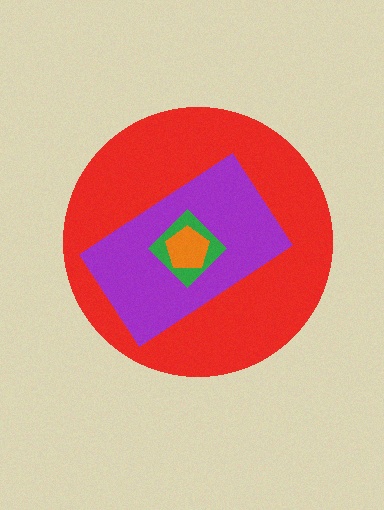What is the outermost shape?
The red circle.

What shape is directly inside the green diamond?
The orange pentagon.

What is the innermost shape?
The orange pentagon.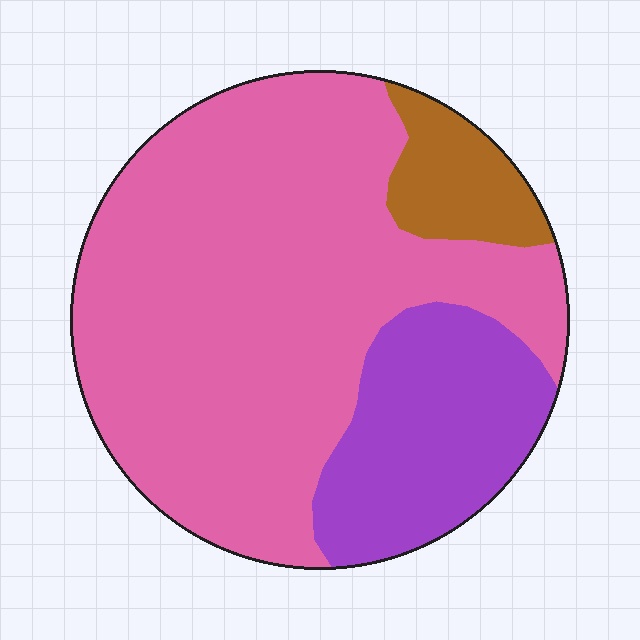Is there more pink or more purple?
Pink.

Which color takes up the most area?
Pink, at roughly 70%.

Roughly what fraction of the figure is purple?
Purple covers about 20% of the figure.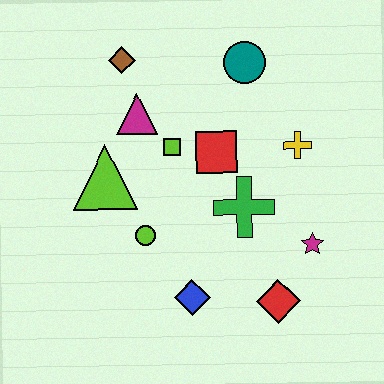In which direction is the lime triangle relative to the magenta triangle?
The lime triangle is below the magenta triangle.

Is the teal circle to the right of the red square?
Yes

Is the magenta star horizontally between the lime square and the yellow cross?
No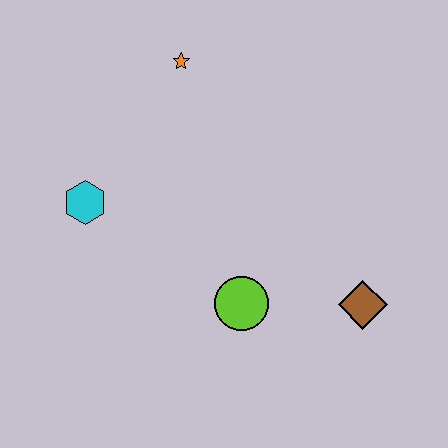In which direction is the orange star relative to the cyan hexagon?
The orange star is above the cyan hexagon.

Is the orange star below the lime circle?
No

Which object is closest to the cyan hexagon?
The orange star is closest to the cyan hexagon.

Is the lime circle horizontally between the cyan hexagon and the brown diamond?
Yes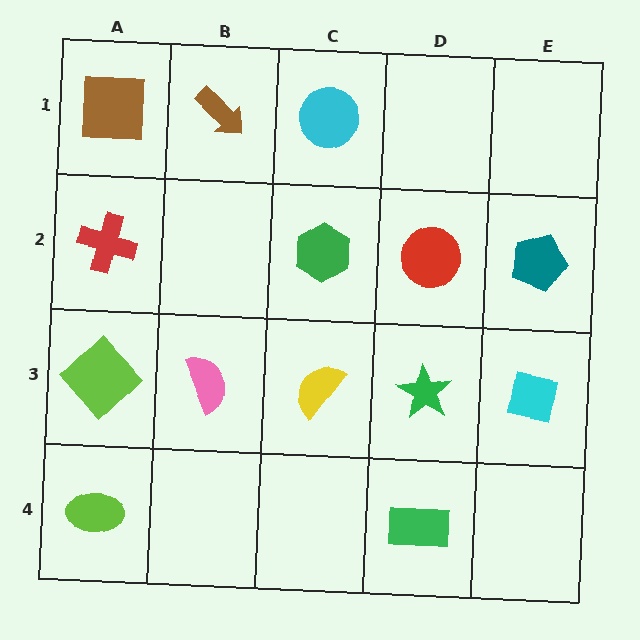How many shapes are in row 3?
5 shapes.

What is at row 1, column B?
A brown arrow.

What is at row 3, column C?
A yellow semicircle.